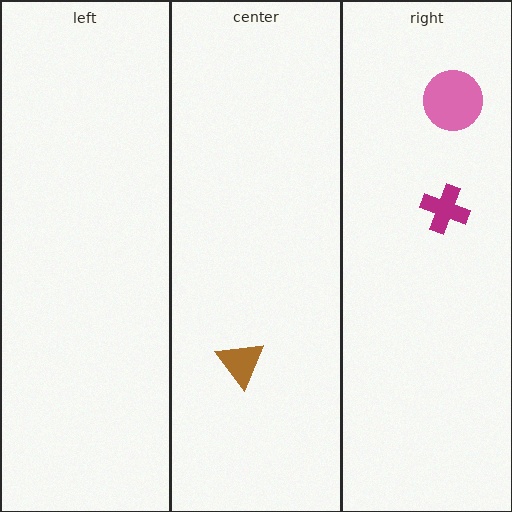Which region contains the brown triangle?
The center region.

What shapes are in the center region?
The brown triangle.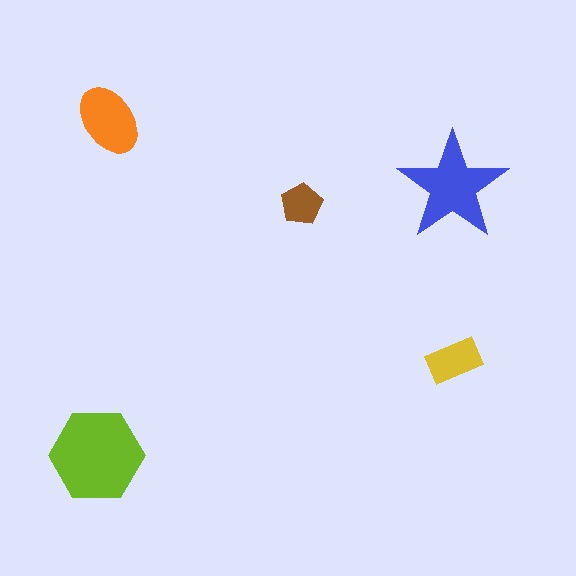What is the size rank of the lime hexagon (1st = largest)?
1st.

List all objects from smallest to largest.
The brown pentagon, the yellow rectangle, the orange ellipse, the blue star, the lime hexagon.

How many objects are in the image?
There are 5 objects in the image.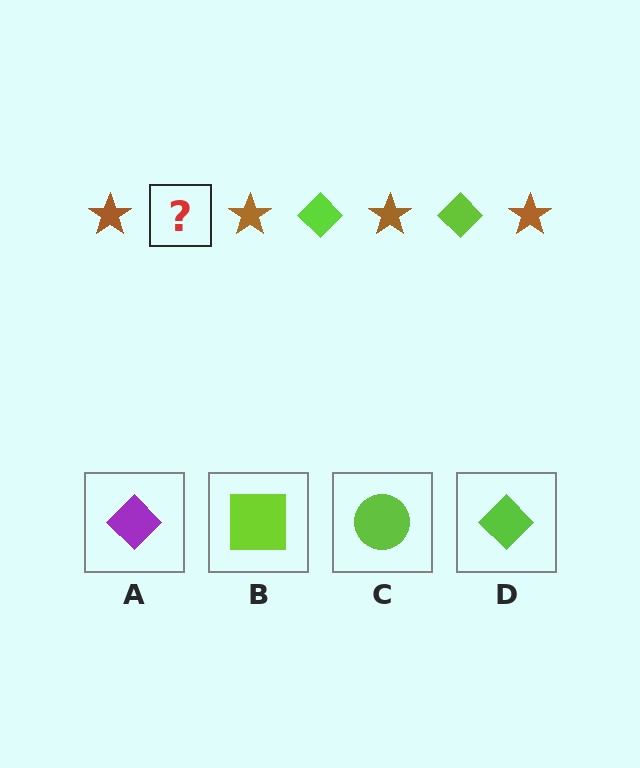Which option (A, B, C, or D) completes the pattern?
D.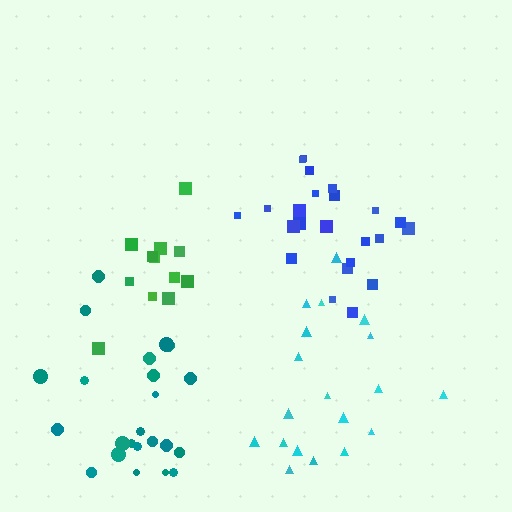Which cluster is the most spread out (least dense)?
Cyan.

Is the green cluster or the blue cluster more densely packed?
Green.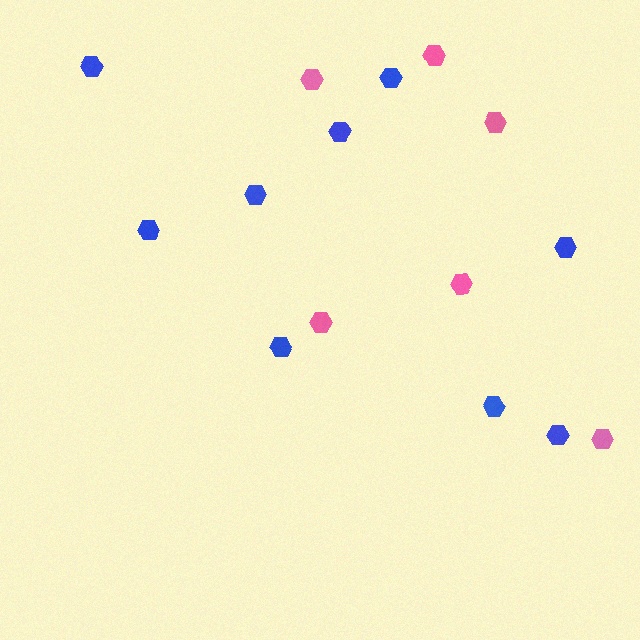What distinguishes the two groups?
There are 2 groups: one group of pink hexagons (6) and one group of blue hexagons (9).